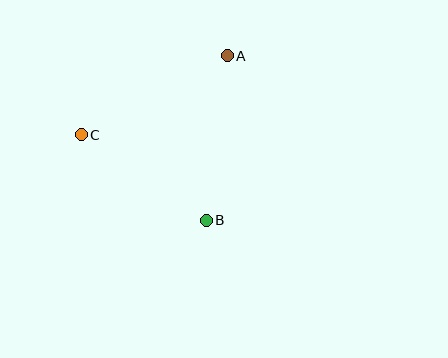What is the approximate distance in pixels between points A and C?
The distance between A and C is approximately 166 pixels.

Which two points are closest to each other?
Points B and C are closest to each other.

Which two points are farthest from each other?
Points A and B are farthest from each other.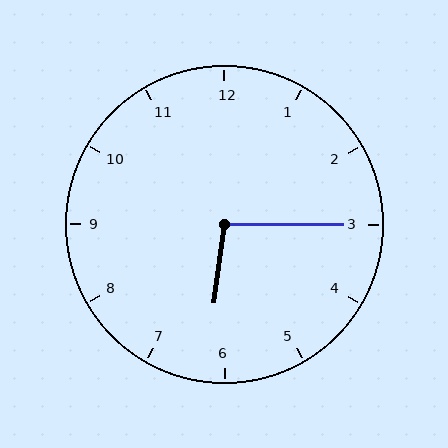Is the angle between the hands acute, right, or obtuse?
It is obtuse.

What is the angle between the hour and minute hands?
Approximately 98 degrees.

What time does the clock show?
6:15.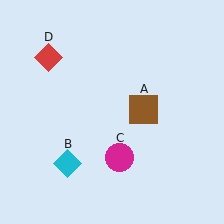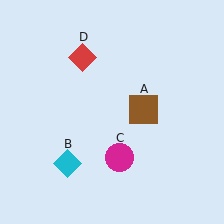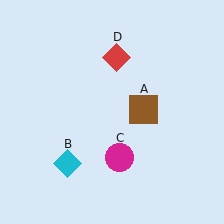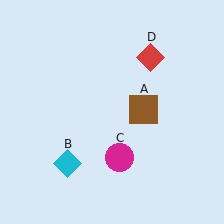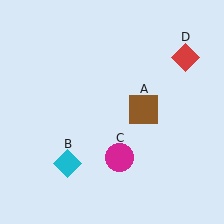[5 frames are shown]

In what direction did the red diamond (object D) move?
The red diamond (object D) moved right.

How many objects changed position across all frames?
1 object changed position: red diamond (object D).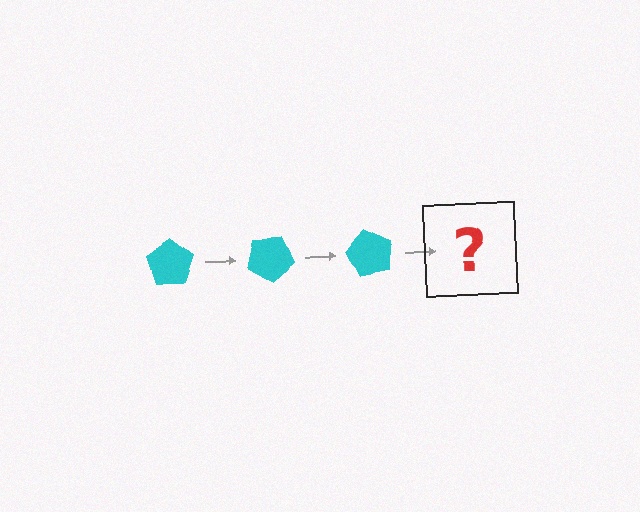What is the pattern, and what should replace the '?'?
The pattern is that the pentagon rotates 30 degrees each step. The '?' should be a cyan pentagon rotated 90 degrees.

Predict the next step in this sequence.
The next step is a cyan pentagon rotated 90 degrees.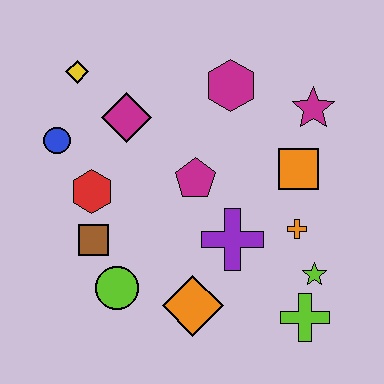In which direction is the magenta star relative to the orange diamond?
The magenta star is above the orange diamond.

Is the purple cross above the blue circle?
No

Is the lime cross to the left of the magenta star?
Yes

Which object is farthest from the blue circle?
The lime cross is farthest from the blue circle.